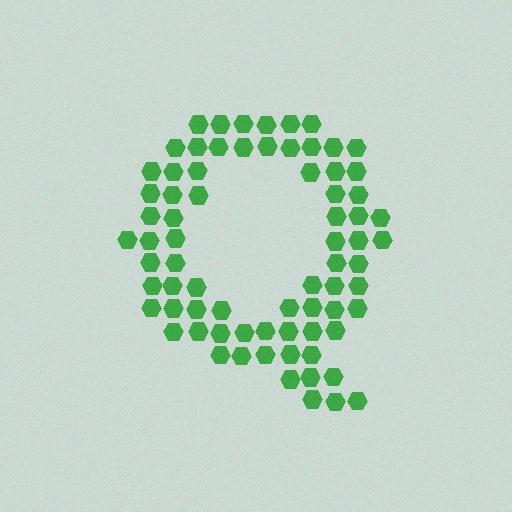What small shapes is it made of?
It is made of small hexagons.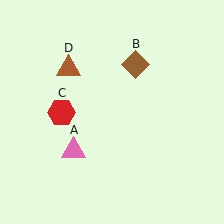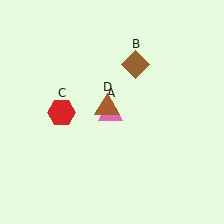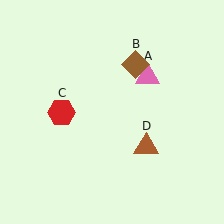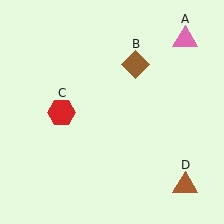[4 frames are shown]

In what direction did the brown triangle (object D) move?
The brown triangle (object D) moved down and to the right.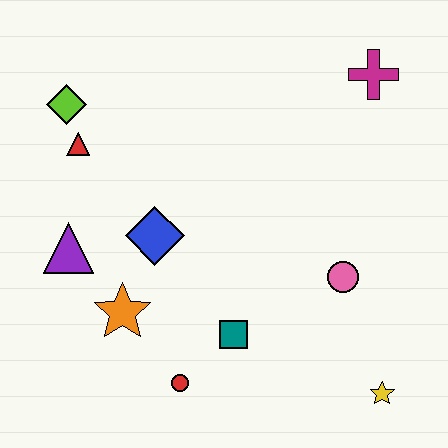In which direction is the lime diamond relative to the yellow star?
The lime diamond is to the left of the yellow star.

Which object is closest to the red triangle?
The lime diamond is closest to the red triangle.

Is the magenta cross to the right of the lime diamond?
Yes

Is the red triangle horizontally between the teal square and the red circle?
No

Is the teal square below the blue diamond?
Yes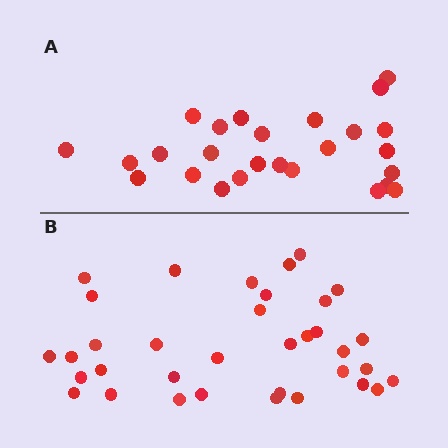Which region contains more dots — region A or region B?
Region B (the bottom region) has more dots.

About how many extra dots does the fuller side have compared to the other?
Region B has roughly 8 or so more dots than region A.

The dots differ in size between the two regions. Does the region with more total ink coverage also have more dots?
No. Region A has more total ink coverage because its dots are larger, but region B actually contains more individual dots. Total area can be misleading — the number of items is what matters here.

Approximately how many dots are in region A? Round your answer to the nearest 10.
About 30 dots. (The exact count is 26, which rounds to 30.)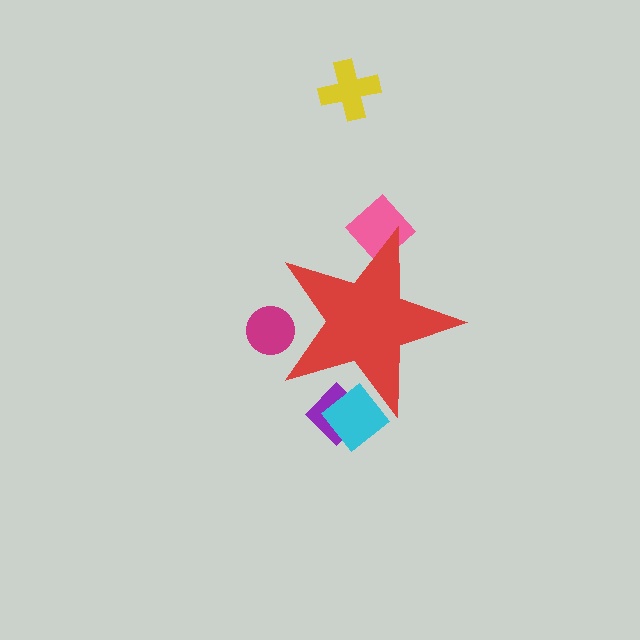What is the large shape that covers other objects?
A red star.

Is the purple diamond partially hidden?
Yes, the purple diamond is partially hidden behind the red star.